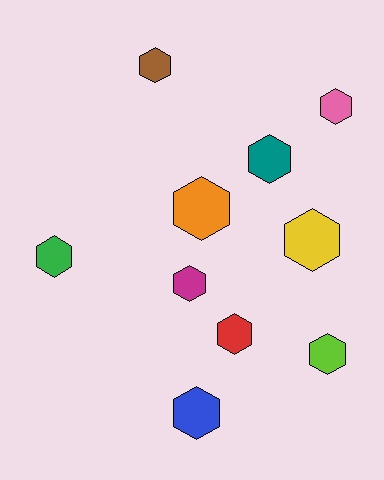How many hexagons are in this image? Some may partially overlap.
There are 10 hexagons.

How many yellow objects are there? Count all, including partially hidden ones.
There is 1 yellow object.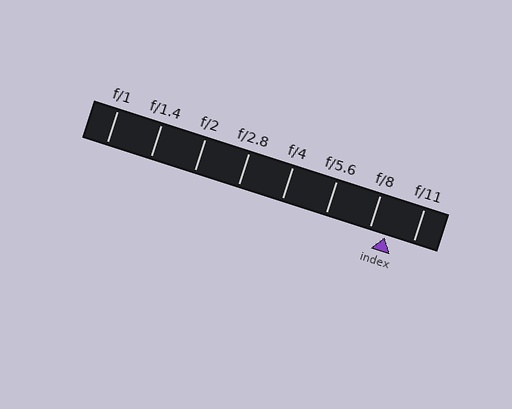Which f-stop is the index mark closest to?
The index mark is closest to f/8.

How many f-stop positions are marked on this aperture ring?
There are 8 f-stop positions marked.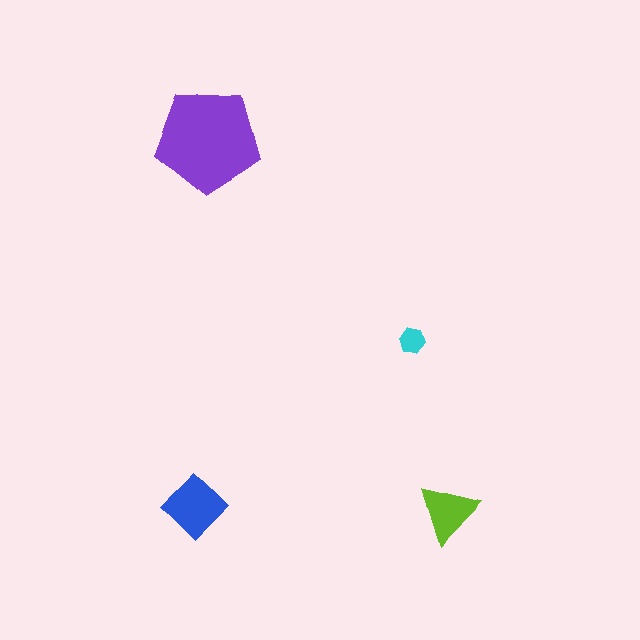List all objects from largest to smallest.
The purple pentagon, the blue diamond, the lime triangle, the cyan hexagon.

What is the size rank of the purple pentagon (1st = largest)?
1st.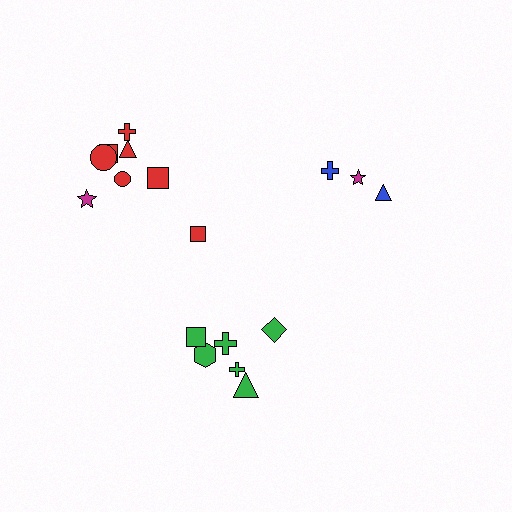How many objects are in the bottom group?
There are 6 objects.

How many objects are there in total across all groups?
There are 17 objects.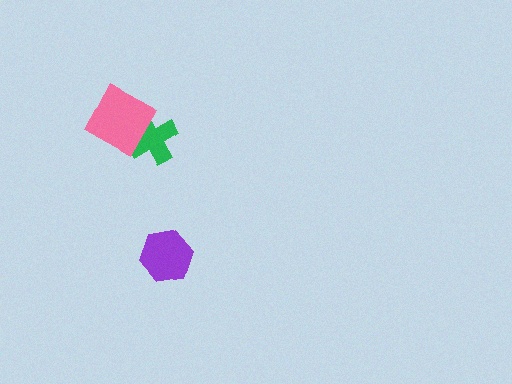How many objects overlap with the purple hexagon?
0 objects overlap with the purple hexagon.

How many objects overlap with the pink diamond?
1 object overlaps with the pink diamond.